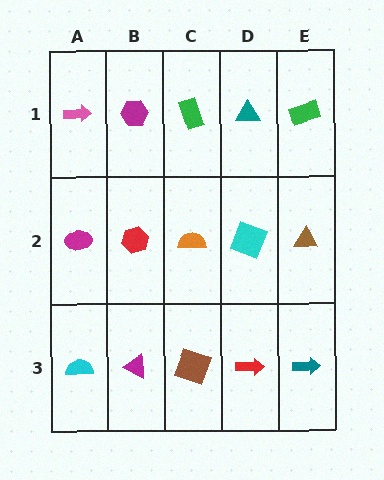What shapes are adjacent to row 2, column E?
A green rectangle (row 1, column E), a teal arrow (row 3, column E), a cyan square (row 2, column D).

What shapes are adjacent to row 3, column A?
A magenta ellipse (row 2, column A), a magenta triangle (row 3, column B).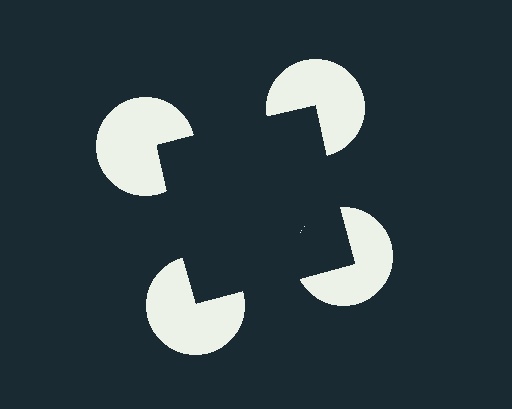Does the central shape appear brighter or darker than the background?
It typically appears slightly darker than the background, even though no actual brightness change is drawn.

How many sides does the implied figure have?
4 sides.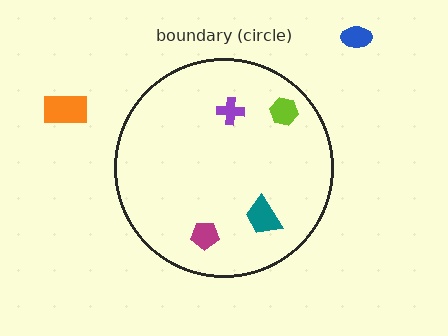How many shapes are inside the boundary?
4 inside, 2 outside.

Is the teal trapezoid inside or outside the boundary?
Inside.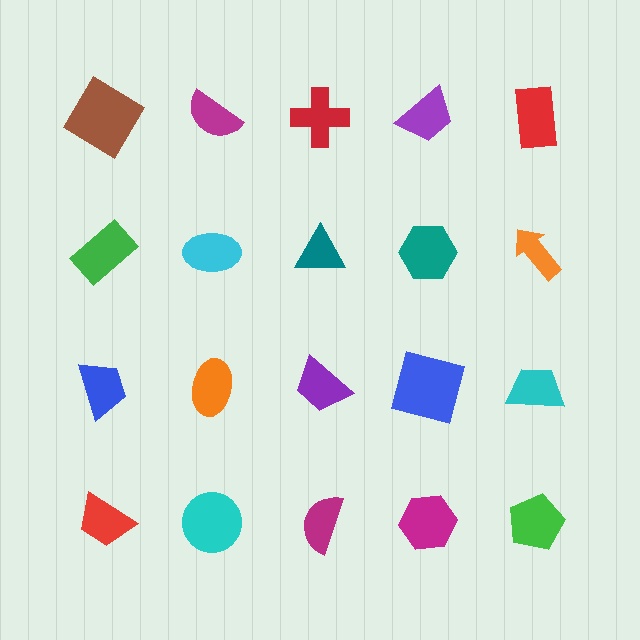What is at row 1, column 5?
A red rectangle.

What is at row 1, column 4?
A purple trapezoid.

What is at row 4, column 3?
A magenta semicircle.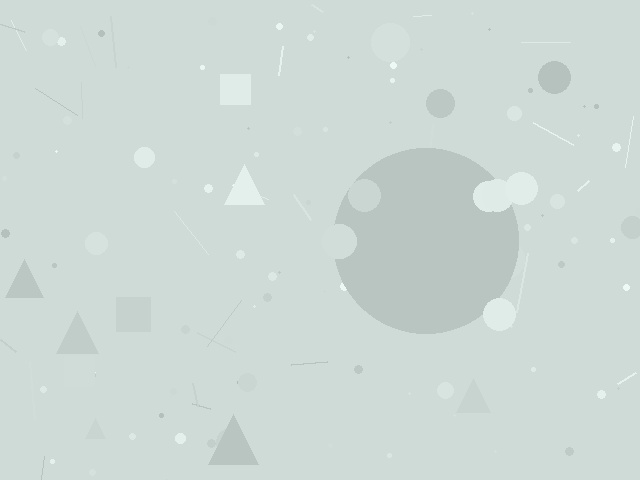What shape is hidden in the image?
A circle is hidden in the image.